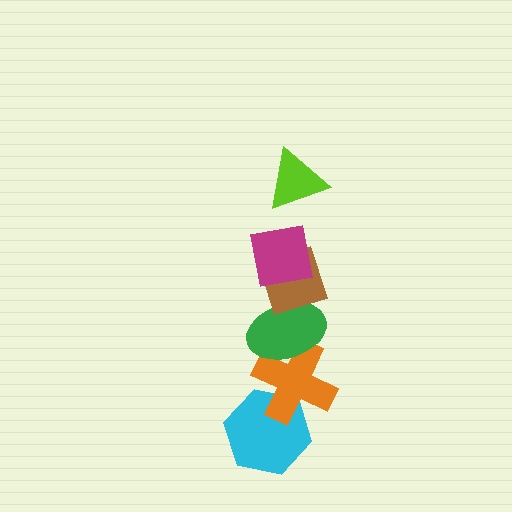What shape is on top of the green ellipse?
The brown diamond is on top of the green ellipse.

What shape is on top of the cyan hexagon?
The orange cross is on top of the cyan hexagon.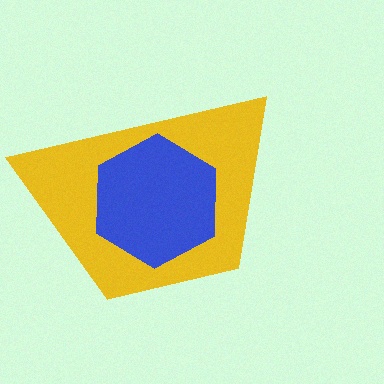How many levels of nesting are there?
2.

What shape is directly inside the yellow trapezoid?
The blue hexagon.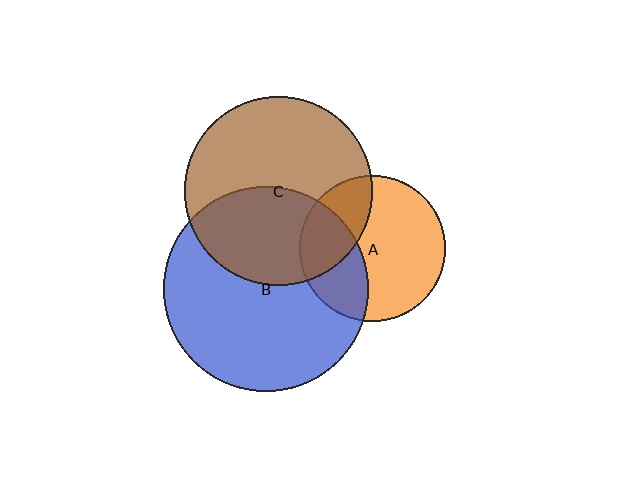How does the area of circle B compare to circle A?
Approximately 2.0 times.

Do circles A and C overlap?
Yes.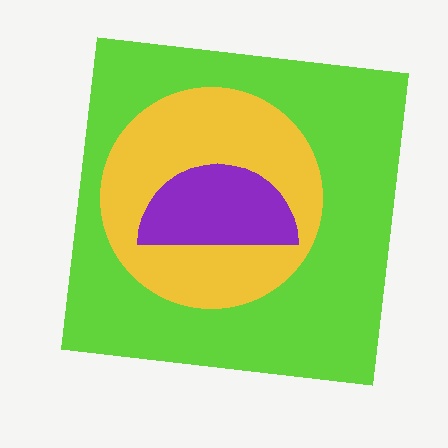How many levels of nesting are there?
3.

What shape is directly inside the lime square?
The yellow circle.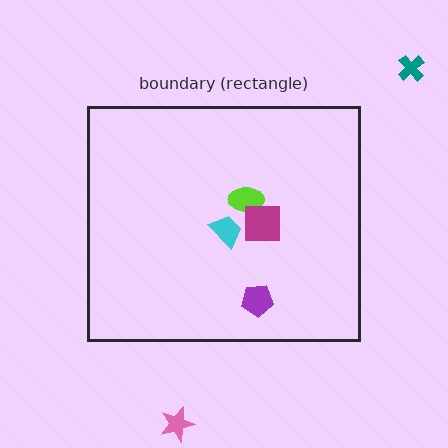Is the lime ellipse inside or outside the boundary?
Inside.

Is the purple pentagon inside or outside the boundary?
Inside.